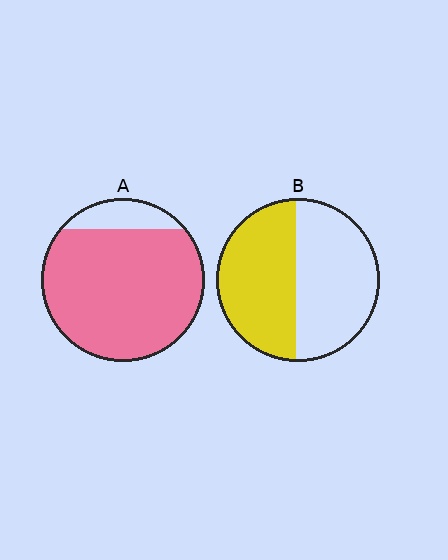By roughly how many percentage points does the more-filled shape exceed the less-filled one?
By roughly 40 percentage points (A over B).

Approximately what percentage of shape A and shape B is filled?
A is approximately 85% and B is approximately 50%.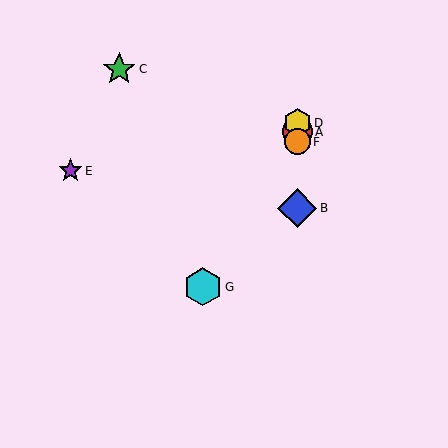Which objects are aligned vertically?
Objects A, B, D, F are aligned vertically.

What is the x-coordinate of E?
Object E is at x≈71.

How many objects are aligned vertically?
4 objects (A, B, D, F) are aligned vertically.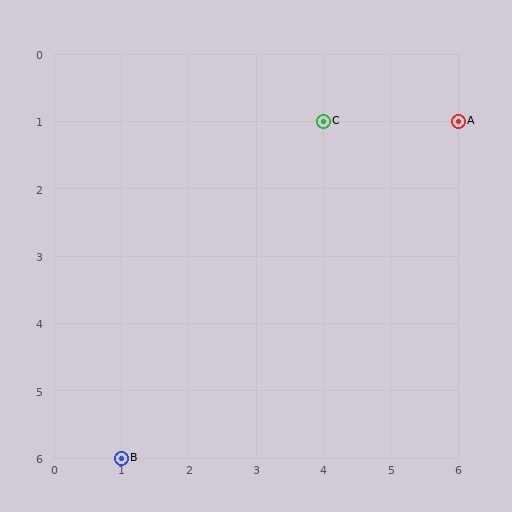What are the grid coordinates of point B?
Point B is at grid coordinates (1, 6).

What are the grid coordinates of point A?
Point A is at grid coordinates (6, 1).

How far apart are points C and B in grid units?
Points C and B are 3 columns and 5 rows apart (about 5.8 grid units diagonally).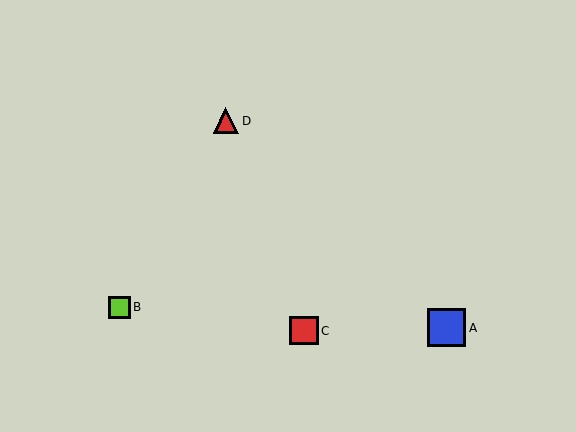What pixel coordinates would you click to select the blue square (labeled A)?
Click at (447, 328) to select the blue square A.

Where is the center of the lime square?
The center of the lime square is at (119, 307).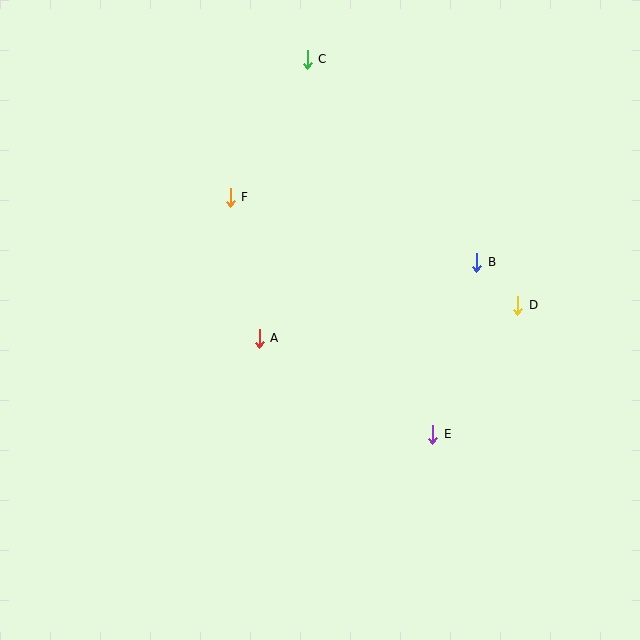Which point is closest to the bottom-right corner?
Point E is closest to the bottom-right corner.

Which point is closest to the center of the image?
Point A at (259, 338) is closest to the center.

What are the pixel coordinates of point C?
Point C is at (307, 59).